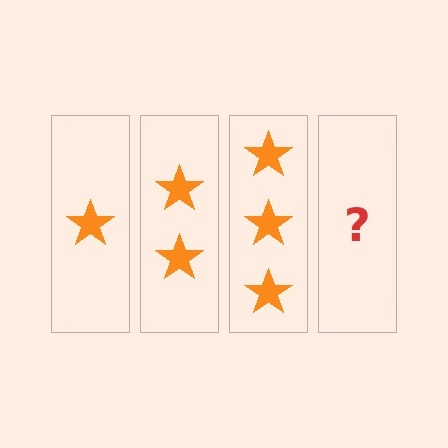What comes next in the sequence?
The next element should be 4 stars.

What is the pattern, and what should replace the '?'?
The pattern is that each step adds one more star. The '?' should be 4 stars.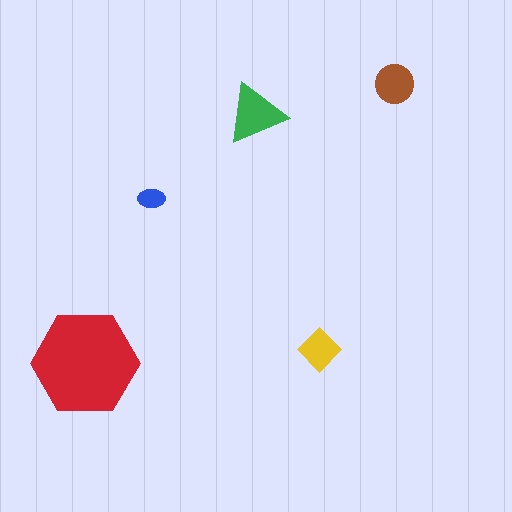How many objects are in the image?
There are 5 objects in the image.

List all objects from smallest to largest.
The blue ellipse, the yellow diamond, the brown circle, the green triangle, the red hexagon.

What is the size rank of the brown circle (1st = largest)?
3rd.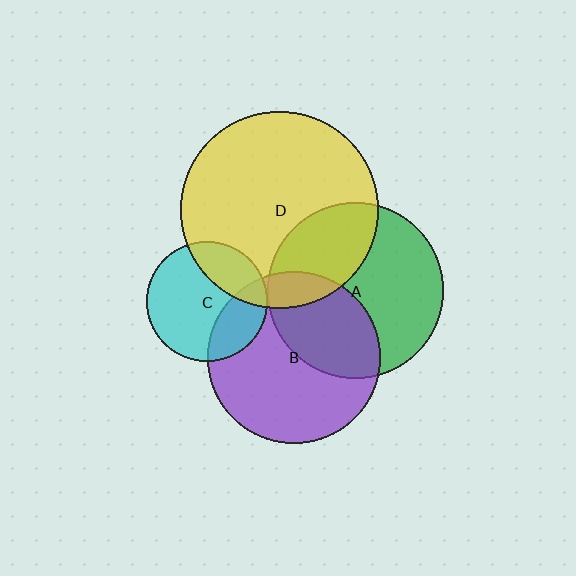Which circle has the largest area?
Circle D (yellow).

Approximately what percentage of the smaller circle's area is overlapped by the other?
Approximately 25%.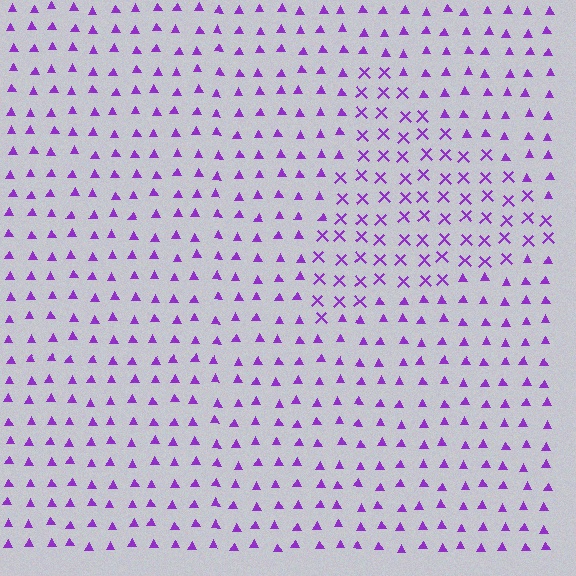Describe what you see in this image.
The image is filled with small purple elements arranged in a uniform grid. A triangle-shaped region contains X marks, while the surrounding area contains triangles. The boundary is defined purely by the change in element shape.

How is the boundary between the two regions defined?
The boundary is defined by a change in element shape: X marks inside vs. triangles outside. All elements share the same color and spacing.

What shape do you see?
I see a triangle.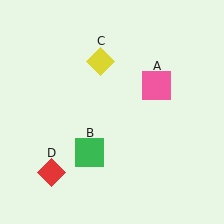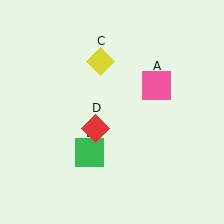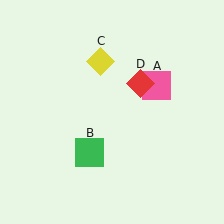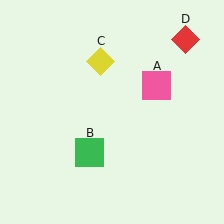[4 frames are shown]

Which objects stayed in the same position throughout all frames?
Pink square (object A) and green square (object B) and yellow diamond (object C) remained stationary.